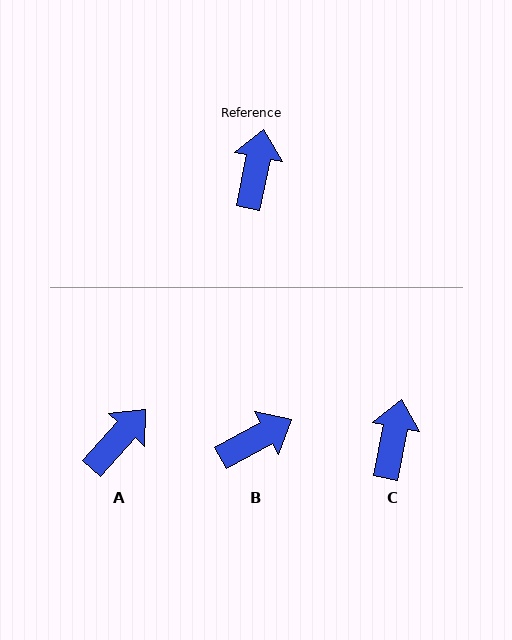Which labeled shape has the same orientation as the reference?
C.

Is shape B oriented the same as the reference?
No, it is off by about 50 degrees.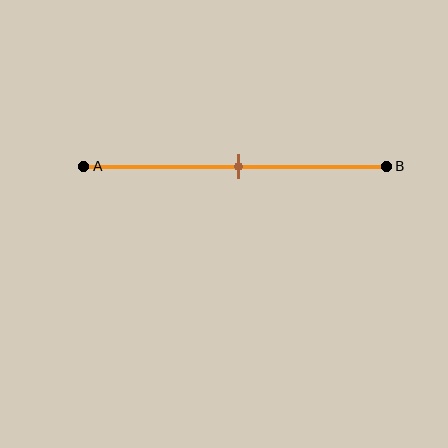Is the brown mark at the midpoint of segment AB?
Yes, the mark is approximately at the midpoint.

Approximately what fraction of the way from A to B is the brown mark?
The brown mark is approximately 50% of the way from A to B.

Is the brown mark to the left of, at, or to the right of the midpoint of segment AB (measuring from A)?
The brown mark is approximately at the midpoint of segment AB.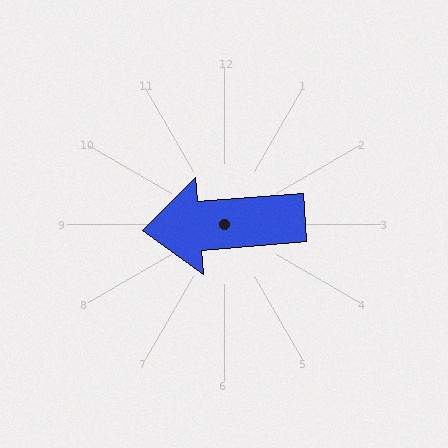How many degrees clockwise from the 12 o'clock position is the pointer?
Approximately 265 degrees.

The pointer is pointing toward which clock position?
Roughly 9 o'clock.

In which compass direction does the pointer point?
West.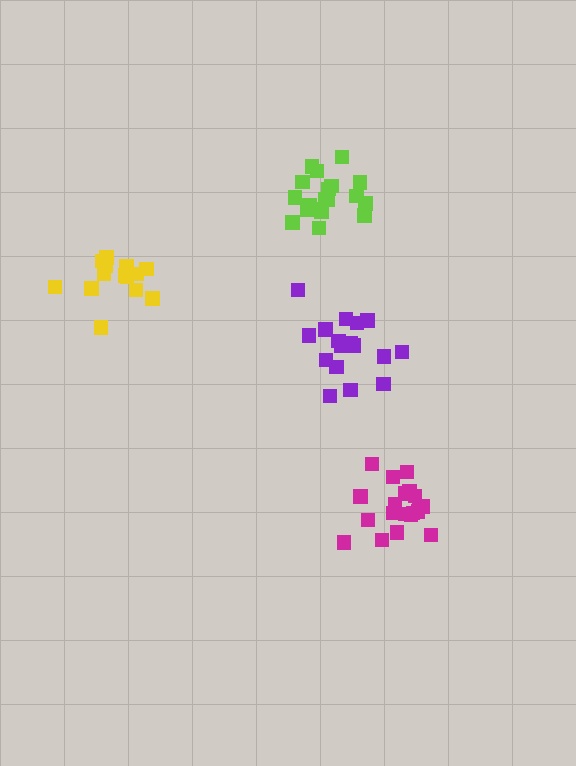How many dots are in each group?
Group 1: 17 dots, Group 2: 14 dots, Group 3: 20 dots, Group 4: 19 dots (70 total).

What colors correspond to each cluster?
The clusters are colored: purple, yellow, magenta, lime.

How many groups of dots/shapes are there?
There are 4 groups.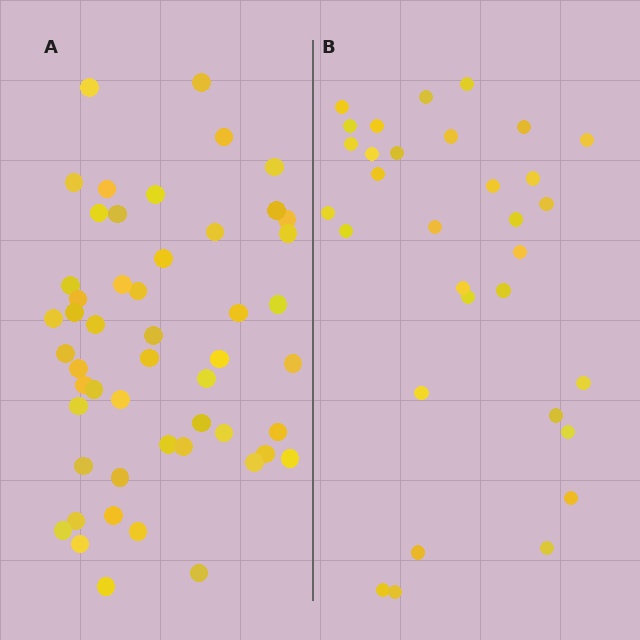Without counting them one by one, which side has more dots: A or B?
Region A (the left region) has more dots.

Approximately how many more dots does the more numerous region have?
Region A has approximately 20 more dots than region B.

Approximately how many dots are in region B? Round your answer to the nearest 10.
About 30 dots. (The exact count is 32, which rounds to 30.)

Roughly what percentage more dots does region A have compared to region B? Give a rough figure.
About 60% more.